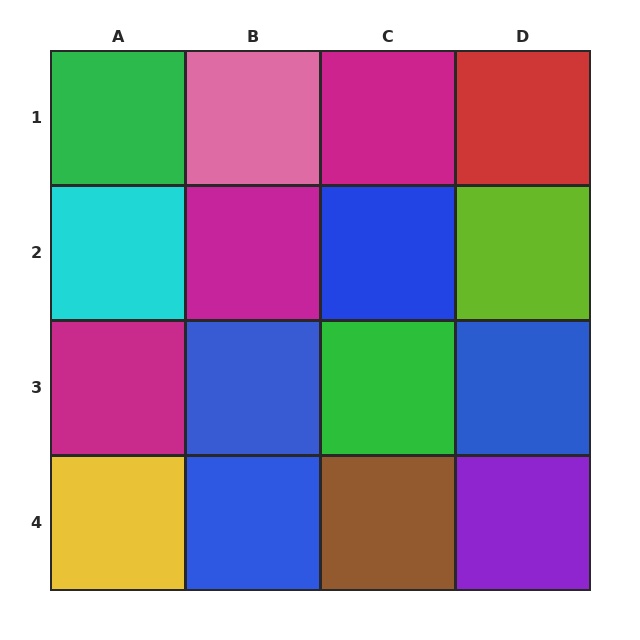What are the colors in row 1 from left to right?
Green, pink, magenta, red.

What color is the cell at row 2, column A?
Cyan.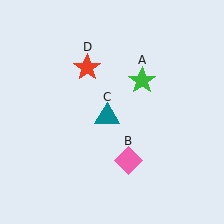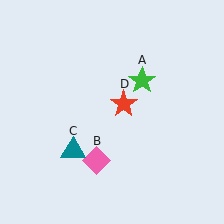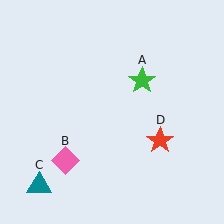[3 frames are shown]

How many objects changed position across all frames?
3 objects changed position: pink diamond (object B), teal triangle (object C), red star (object D).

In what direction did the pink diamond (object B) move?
The pink diamond (object B) moved left.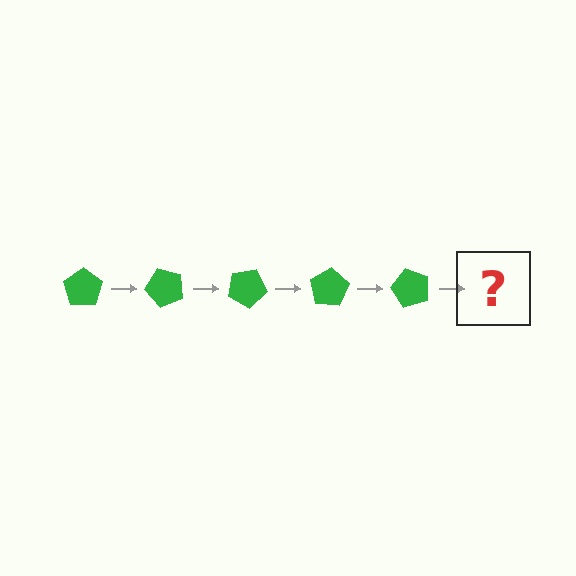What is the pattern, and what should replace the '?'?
The pattern is that the pentagon rotates 50 degrees each step. The '?' should be a green pentagon rotated 250 degrees.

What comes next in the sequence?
The next element should be a green pentagon rotated 250 degrees.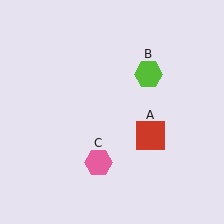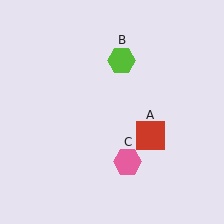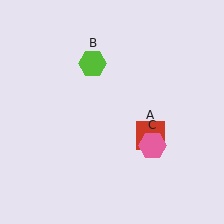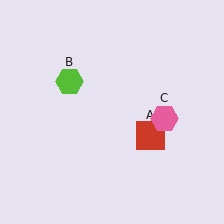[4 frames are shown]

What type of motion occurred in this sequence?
The lime hexagon (object B), pink hexagon (object C) rotated counterclockwise around the center of the scene.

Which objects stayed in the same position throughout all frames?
Red square (object A) remained stationary.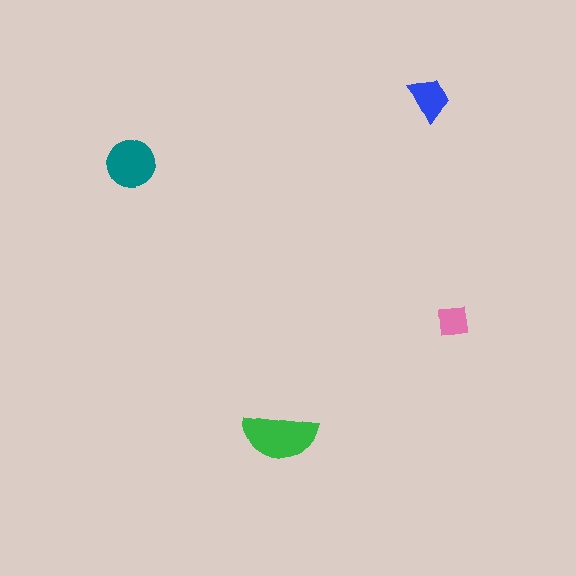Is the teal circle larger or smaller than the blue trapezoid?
Larger.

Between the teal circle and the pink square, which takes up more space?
The teal circle.